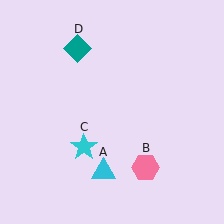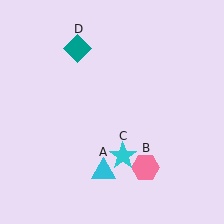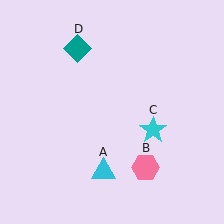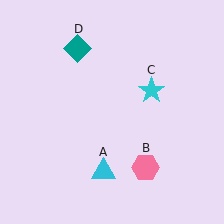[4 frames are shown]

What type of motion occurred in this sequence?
The cyan star (object C) rotated counterclockwise around the center of the scene.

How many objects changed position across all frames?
1 object changed position: cyan star (object C).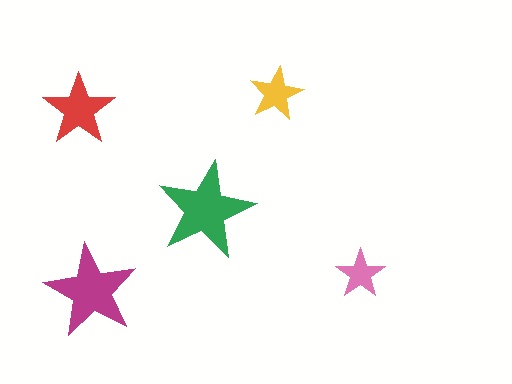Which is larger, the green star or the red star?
The green one.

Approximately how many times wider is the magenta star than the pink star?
About 2 times wider.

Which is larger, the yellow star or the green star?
The green one.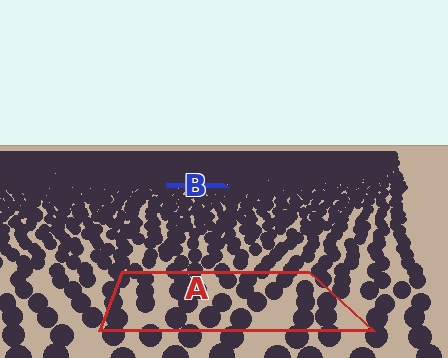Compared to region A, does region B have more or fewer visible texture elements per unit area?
Region B has more texture elements per unit area — they are packed more densely because it is farther away.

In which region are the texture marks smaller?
The texture marks are smaller in region B, because it is farther away.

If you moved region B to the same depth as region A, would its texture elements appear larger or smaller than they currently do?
They would appear larger. At a closer depth, the same texture elements are projected at a bigger on-screen size.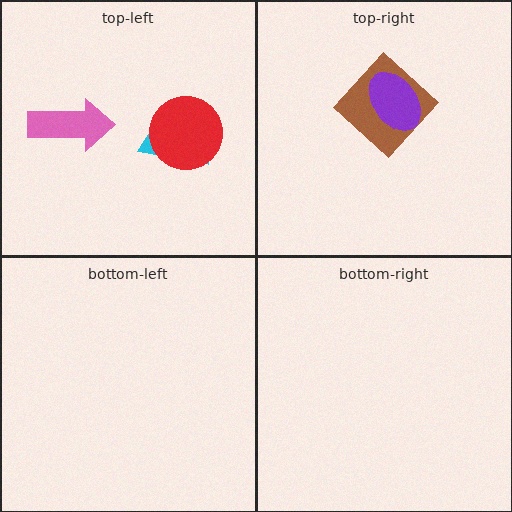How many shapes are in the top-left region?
3.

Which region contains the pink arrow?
The top-left region.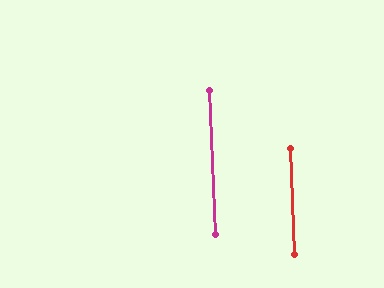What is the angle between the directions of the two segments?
Approximately 0 degrees.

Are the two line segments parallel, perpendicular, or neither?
Parallel — their directions differ by only 0.3°.